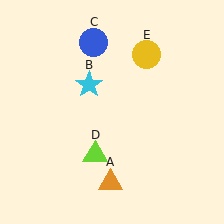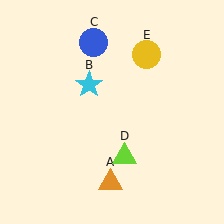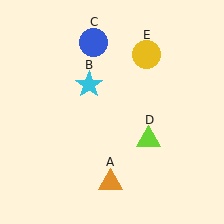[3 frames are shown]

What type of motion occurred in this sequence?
The lime triangle (object D) rotated counterclockwise around the center of the scene.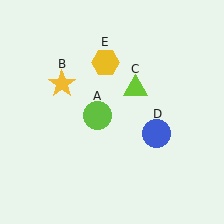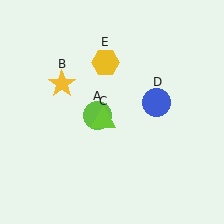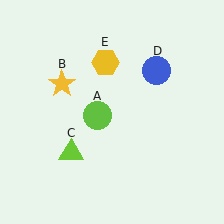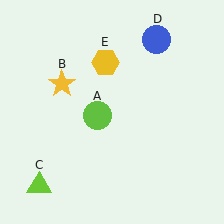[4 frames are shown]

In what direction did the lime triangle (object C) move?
The lime triangle (object C) moved down and to the left.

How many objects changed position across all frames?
2 objects changed position: lime triangle (object C), blue circle (object D).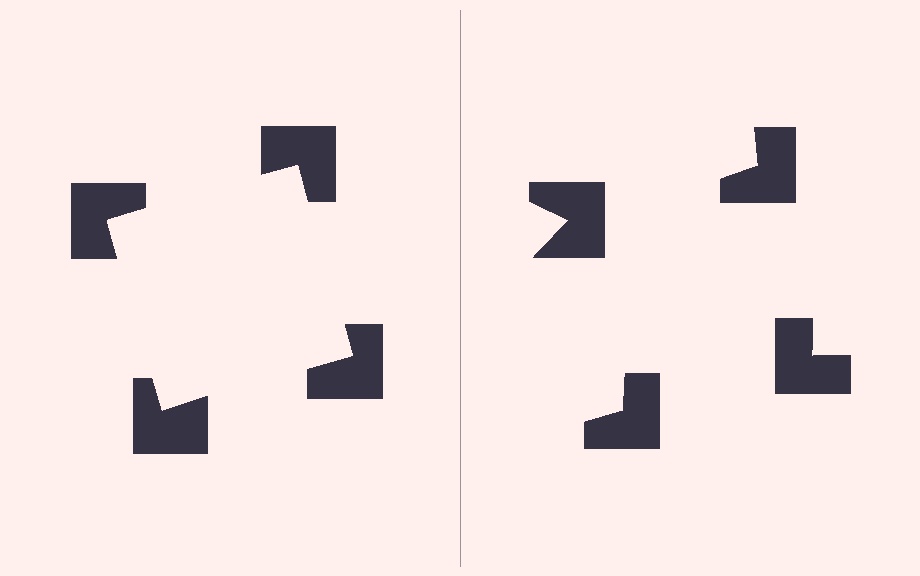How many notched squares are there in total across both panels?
8 — 4 on each side.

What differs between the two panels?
The notched squares are positioned identically on both sides; only the wedge orientations differ. On the left they align to a square; on the right they are misaligned.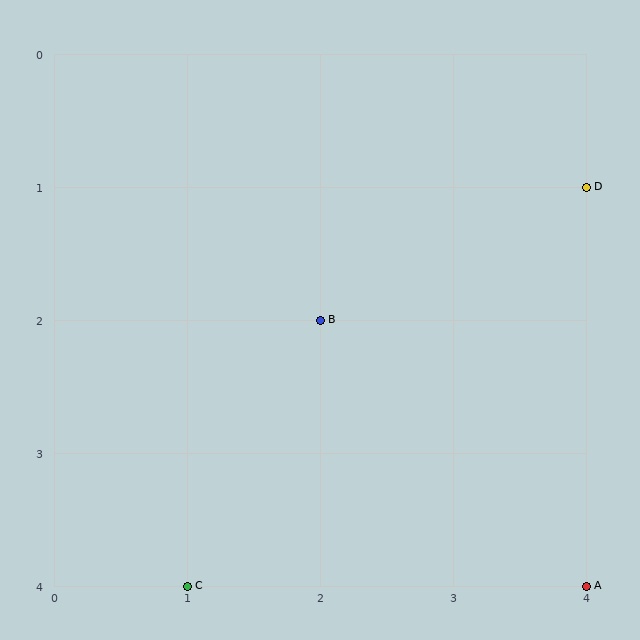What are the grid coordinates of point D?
Point D is at grid coordinates (4, 1).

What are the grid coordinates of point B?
Point B is at grid coordinates (2, 2).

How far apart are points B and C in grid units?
Points B and C are 1 column and 2 rows apart (about 2.2 grid units diagonally).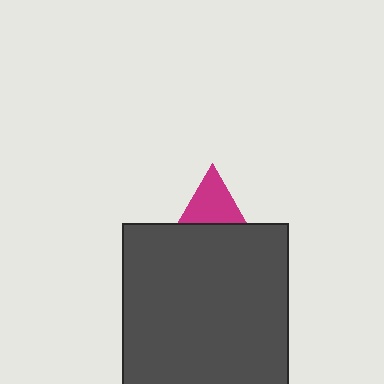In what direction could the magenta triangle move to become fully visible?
The magenta triangle could move up. That would shift it out from behind the dark gray square entirely.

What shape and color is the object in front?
The object in front is a dark gray square.